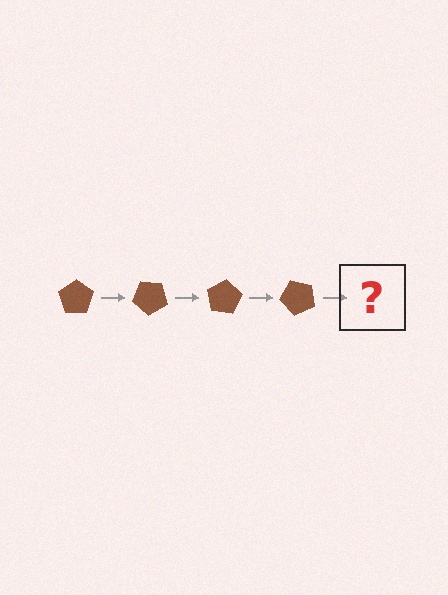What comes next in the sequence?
The next element should be a brown pentagon rotated 160 degrees.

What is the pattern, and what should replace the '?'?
The pattern is that the pentagon rotates 40 degrees each step. The '?' should be a brown pentagon rotated 160 degrees.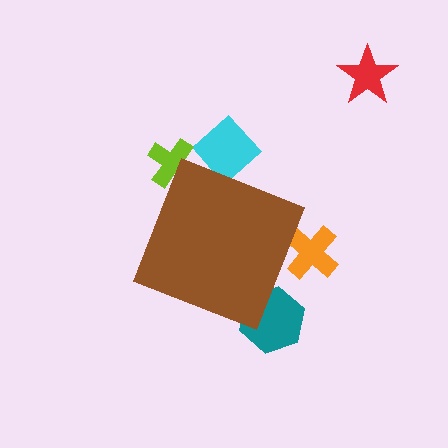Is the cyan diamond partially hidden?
Yes, the cyan diamond is partially hidden behind the brown diamond.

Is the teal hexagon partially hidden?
Yes, the teal hexagon is partially hidden behind the brown diamond.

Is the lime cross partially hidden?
Yes, the lime cross is partially hidden behind the brown diamond.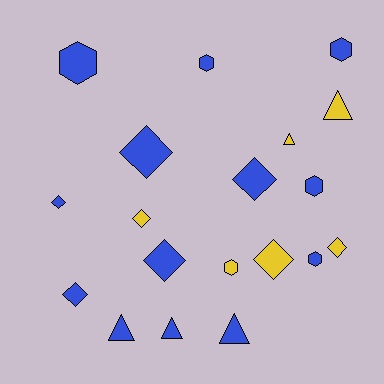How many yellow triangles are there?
There are 2 yellow triangles.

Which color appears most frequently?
Blue, with 13 objects.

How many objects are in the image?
There are 19 objects.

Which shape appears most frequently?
Diamond, with 8 objects.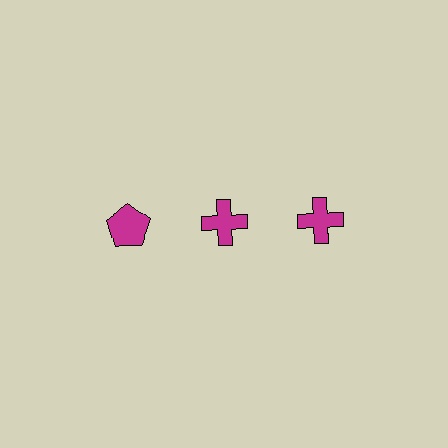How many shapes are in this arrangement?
There are 3 shapes arranged in a grid pattern.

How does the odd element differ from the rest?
It has a different shape: pentagon instead of cross.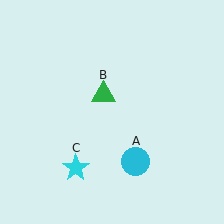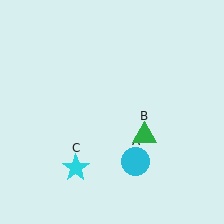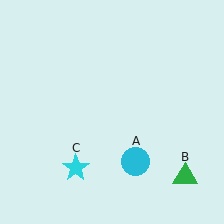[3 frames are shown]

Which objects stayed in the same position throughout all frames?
Cyan circle (object A) and cyan star (object C) remained stationary.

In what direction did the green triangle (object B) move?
The green triangle (object B) moved down and to the right.